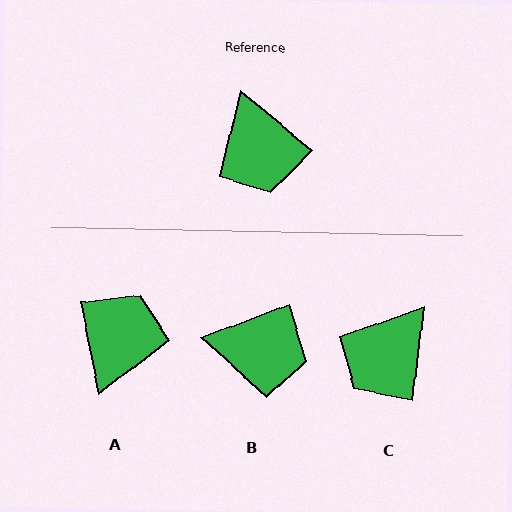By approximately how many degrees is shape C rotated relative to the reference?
Approximately 57 degrees clockwise.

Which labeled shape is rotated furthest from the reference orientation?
A, about 141 degrees away.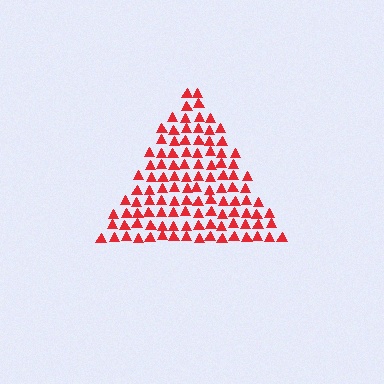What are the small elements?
The small elements are triangles.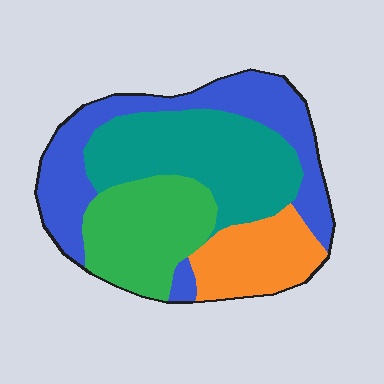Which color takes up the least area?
Orange, at roughly 15%.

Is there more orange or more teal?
Teal.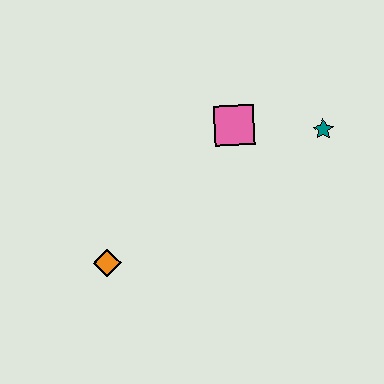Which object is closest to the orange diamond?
The pink square is closest to the orange diamond.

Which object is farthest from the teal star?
The orange diamond is farthest from the teal star.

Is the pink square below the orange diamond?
No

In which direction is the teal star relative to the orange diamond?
The teal star is to the right of the orange diamond.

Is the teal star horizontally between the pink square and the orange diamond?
No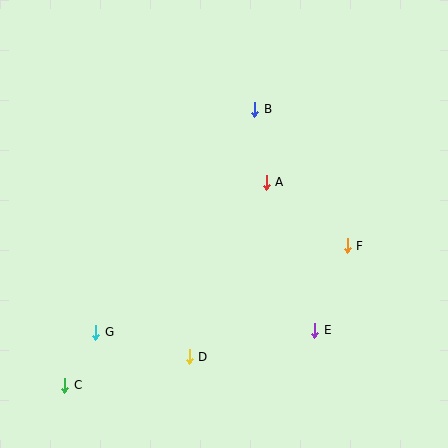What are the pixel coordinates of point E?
Point E is at (315, 330).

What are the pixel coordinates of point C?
Point C is at (65, 385).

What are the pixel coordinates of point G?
Point G is at (96, 332).